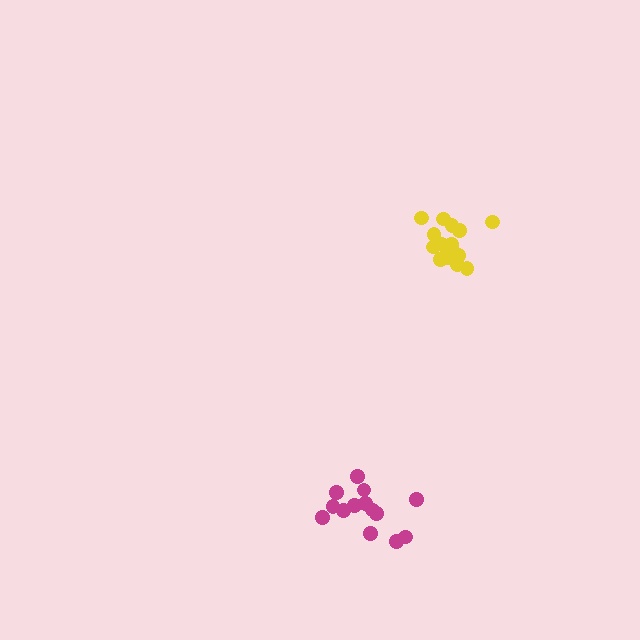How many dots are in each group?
Group 1: 15 dots, Group 2: 14 dots (29 total).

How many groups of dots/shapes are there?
There are 2 groups.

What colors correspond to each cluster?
The clusters are colored: yellow, magenta.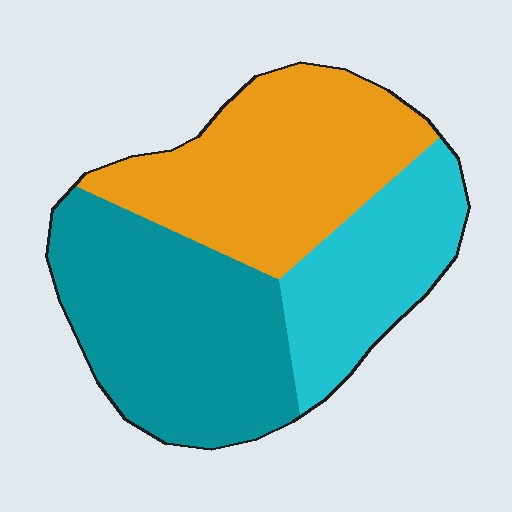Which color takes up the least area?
Cyan, at roughly 25%.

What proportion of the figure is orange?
Orange takes up about three eighths (3/8) of the figure.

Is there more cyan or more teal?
Teal.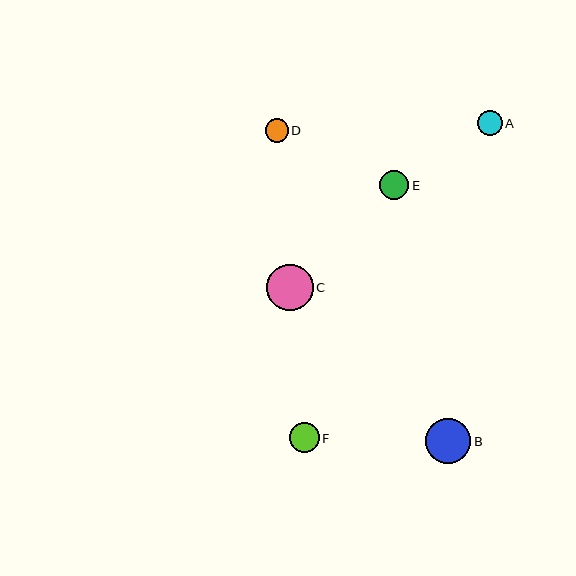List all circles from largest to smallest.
From largest to smallest: C, B, F, E, A, D.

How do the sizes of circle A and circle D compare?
Circle A and circle D are approximately the same size.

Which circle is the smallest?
Circle D is the smallest with a size of approximately 23 pixels.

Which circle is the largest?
Circle C is the largest with a size of approximately 46 pixels.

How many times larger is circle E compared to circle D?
Circle E is approximately 1.3 times the size of circle D.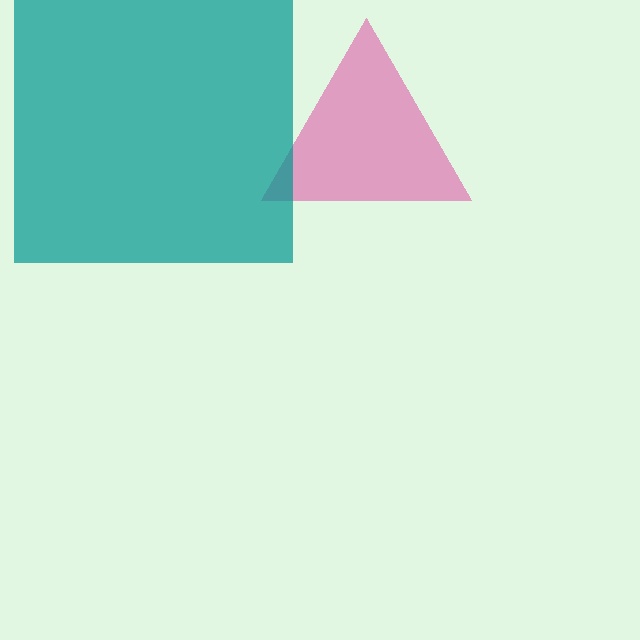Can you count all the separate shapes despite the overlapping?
Yes, there are 2 separate shapes.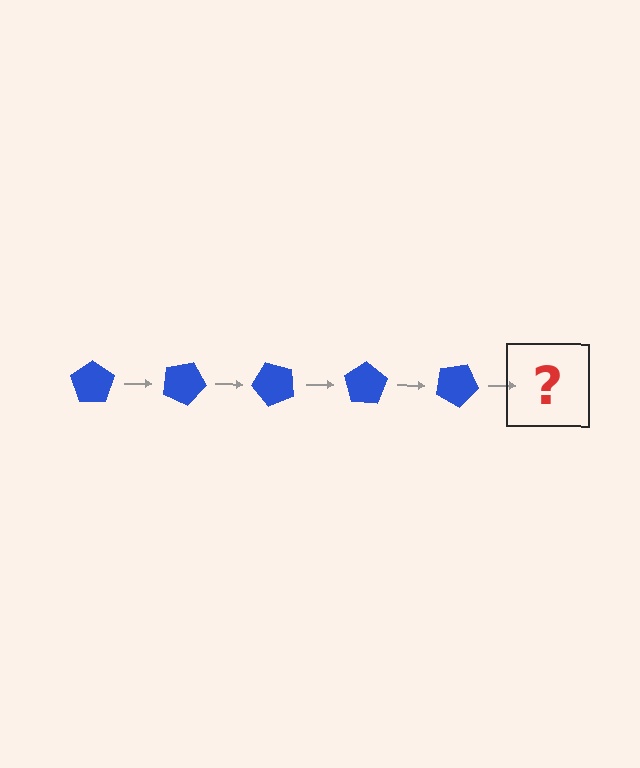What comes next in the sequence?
The next element should be a blue pentagon rotated 125 degrees.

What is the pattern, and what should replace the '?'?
The pattern is that the pentagon rotates 25 degrees each step. The '?' should be a blue pentagon rotated 125 degrees.